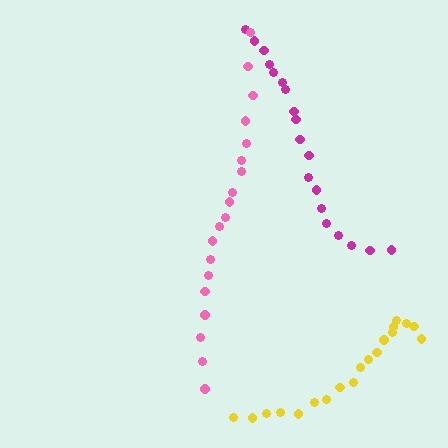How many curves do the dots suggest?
There are 3 distinct paths.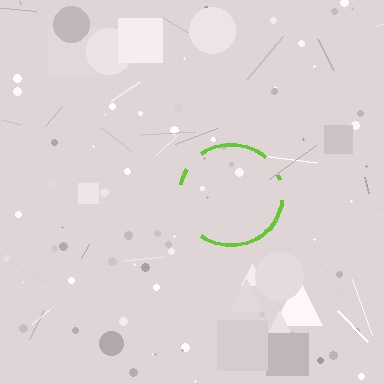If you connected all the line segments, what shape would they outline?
They would outline a circle.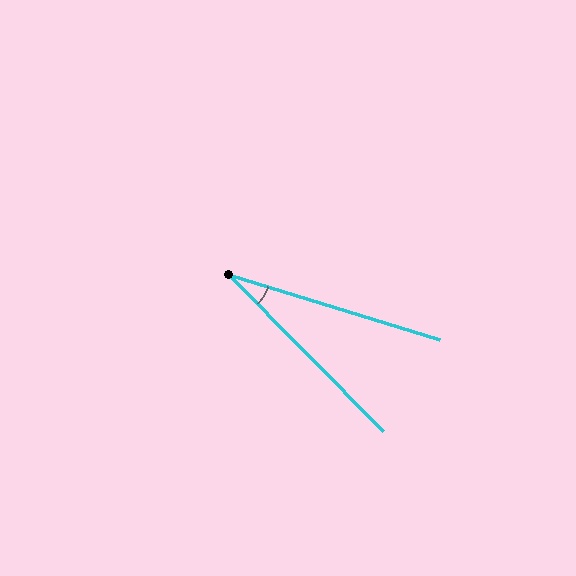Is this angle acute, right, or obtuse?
It is acute.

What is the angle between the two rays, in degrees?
Approximately 28 degrees.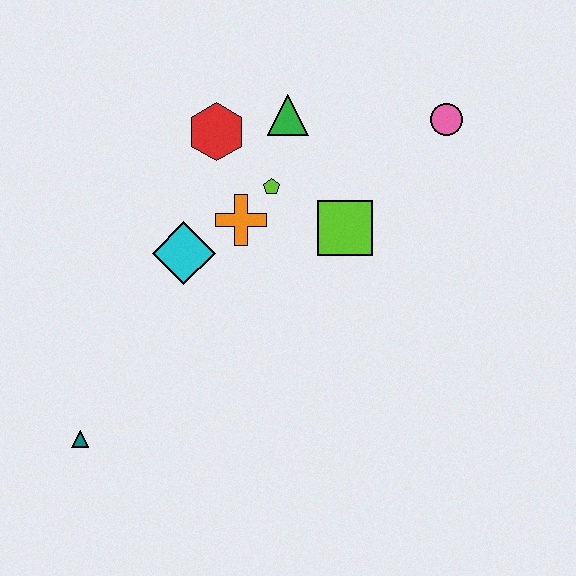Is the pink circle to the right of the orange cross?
Yes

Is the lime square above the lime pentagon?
No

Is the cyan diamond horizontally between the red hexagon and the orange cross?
No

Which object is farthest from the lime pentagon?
The teal triangle is farthest from the lime pentagon.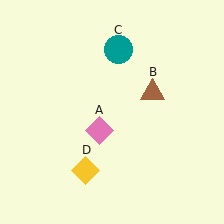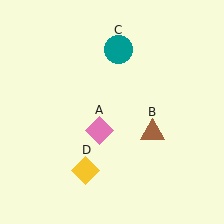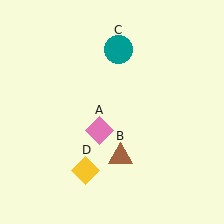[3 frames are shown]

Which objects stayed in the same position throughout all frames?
Pink diamond (object A) and teal circle (object C) and yellow diamond (object D) remained stationary.